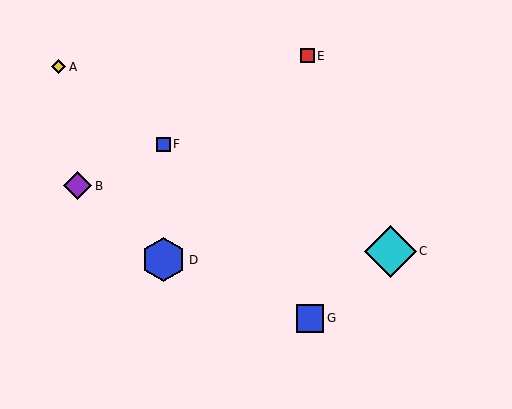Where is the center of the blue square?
The center of the blue square is at (163, 144).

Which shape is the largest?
The cyan diamond (labeled C) is the largest.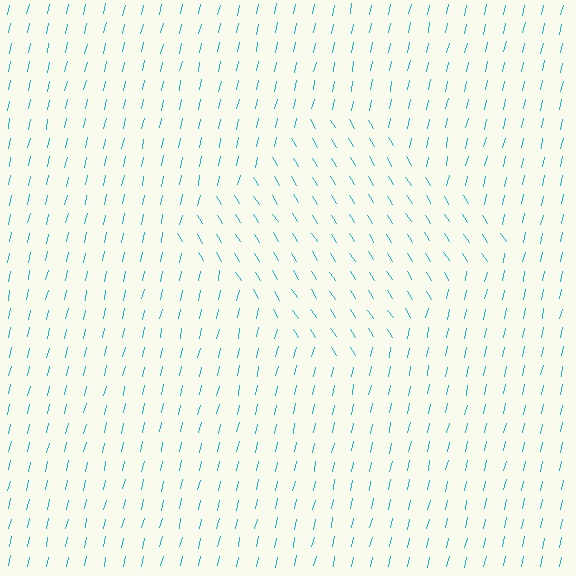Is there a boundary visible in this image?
Yes, there is a texture boundary formed by a change in line orientation.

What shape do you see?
I see a diamond.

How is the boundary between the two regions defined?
The boundary is defined purely by a change in line orientation (approximately 45 degrees difference). All lines are the same color and thickness.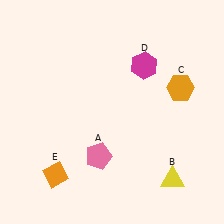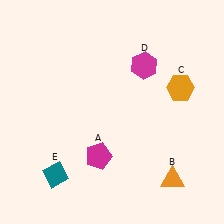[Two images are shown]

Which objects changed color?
A changed from pink to magenta. B changed from yellow to orange. E changed from orange to teal.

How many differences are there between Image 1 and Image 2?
There are 3 differences between the two images.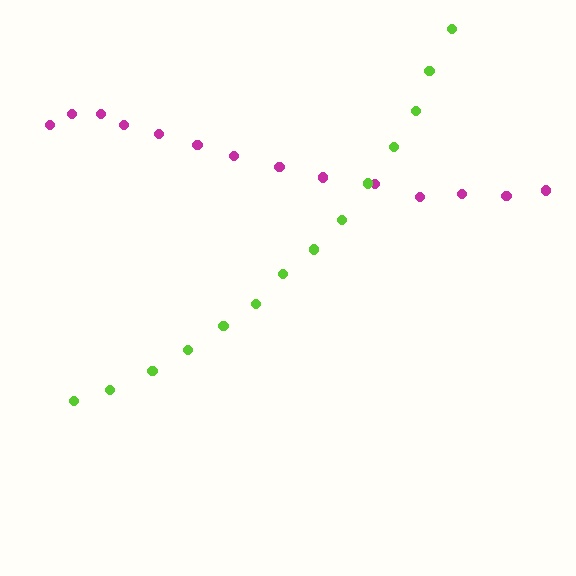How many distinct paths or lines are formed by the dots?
There are 2 distinct paths.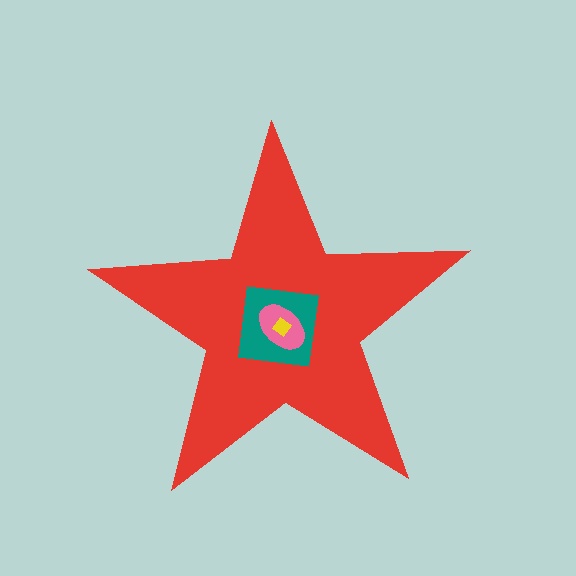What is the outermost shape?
The red star.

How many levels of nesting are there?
4.